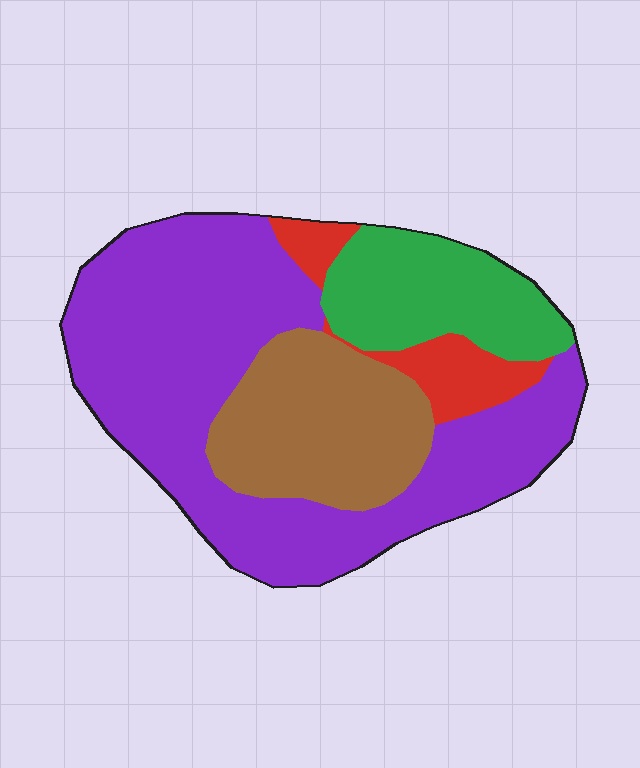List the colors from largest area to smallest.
From largest to smallest: purple, brown, green, red.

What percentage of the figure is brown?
Brown takes up about one fifth (1/5) of the figure.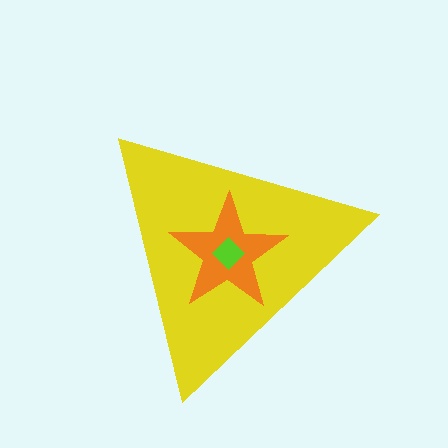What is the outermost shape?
The yellow triangle.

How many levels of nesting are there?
3.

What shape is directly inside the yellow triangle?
The orange star.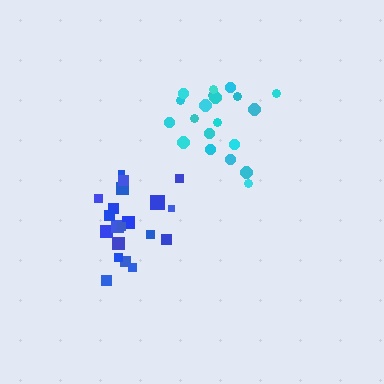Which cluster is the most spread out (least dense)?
Blue.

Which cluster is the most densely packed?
Cyan.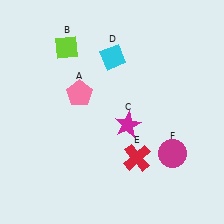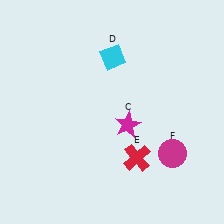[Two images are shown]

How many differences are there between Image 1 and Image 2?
There are 2 differences between the two images.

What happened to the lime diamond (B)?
The lime diamond (B) was removed in Image 2. It was in the top-left area of Image 1.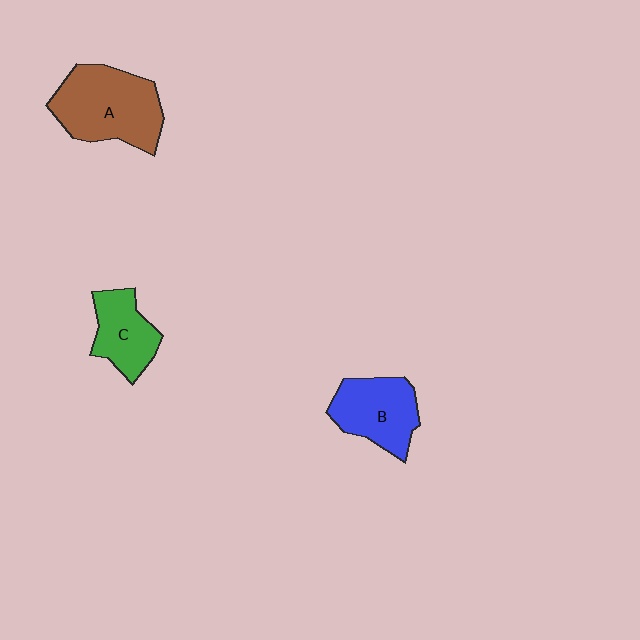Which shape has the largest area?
Shape A (brown).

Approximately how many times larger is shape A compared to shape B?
Approximately 1.4 times.